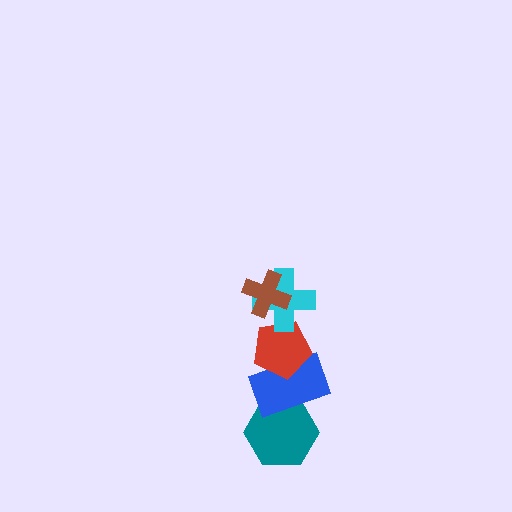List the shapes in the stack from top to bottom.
From top to bottom: the brown cross, the cyan cross, the red pentagon, the blue rectangle, the teal hexagon.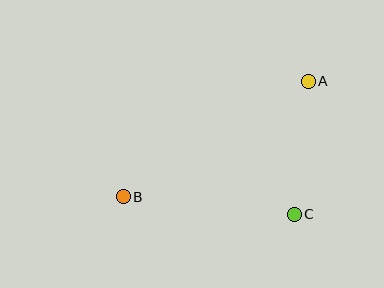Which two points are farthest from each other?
Points A and B are farthest from each other.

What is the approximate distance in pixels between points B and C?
The distance between B and C is approximately 172 pixels.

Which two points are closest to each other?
Points A and C are closest to each other.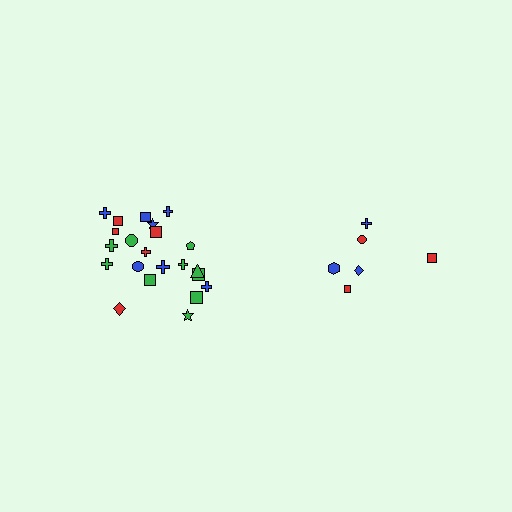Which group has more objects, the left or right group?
The left group.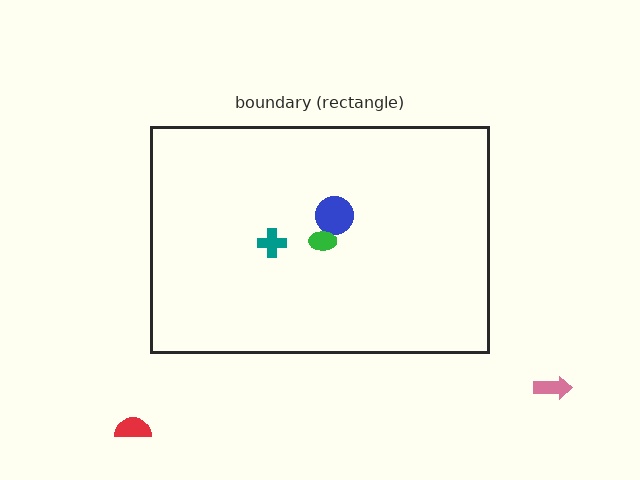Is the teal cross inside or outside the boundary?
Inside.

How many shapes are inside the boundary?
3 inside, 2 outside.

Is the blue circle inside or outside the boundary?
Inside.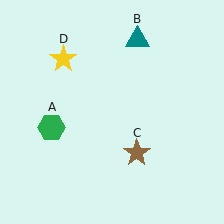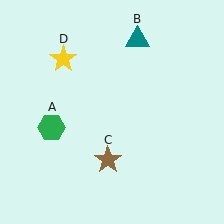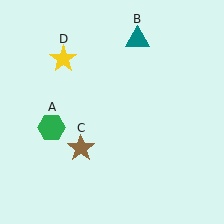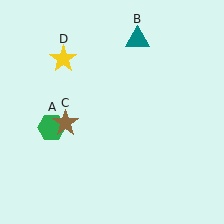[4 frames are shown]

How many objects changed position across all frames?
1 object changed position: brown star (object C).